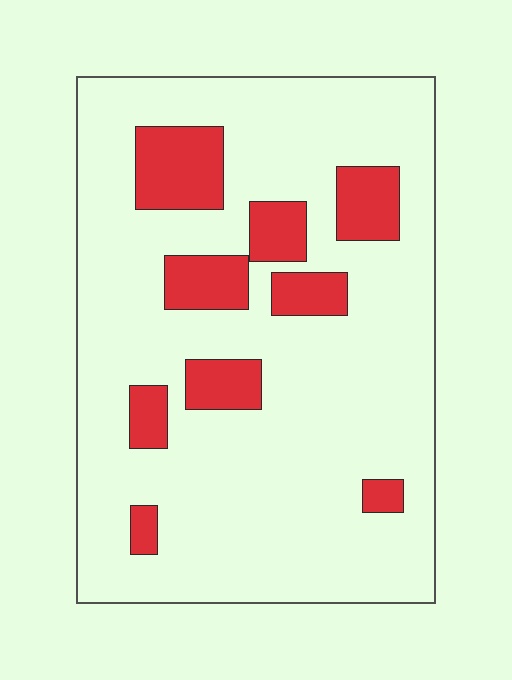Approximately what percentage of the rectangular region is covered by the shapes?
Approximately 15%.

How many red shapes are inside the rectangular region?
9.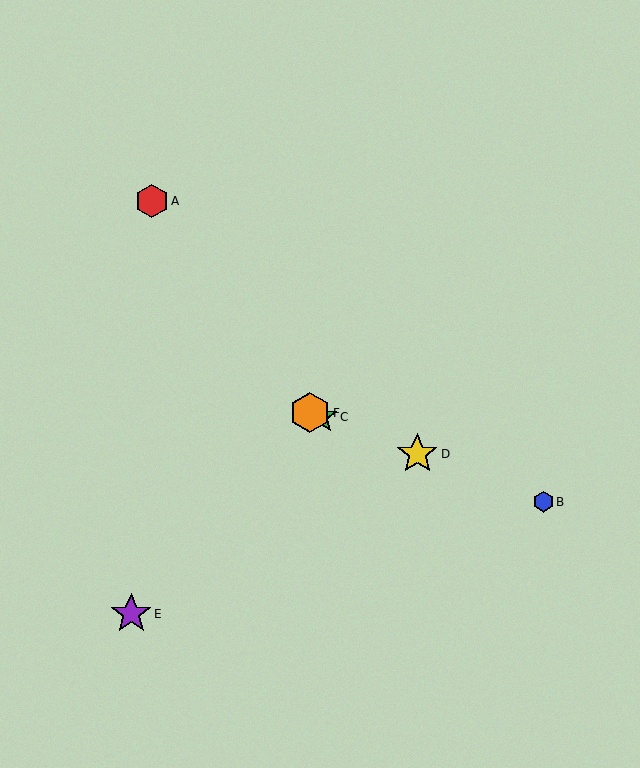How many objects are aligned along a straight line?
4 objects (B, C, D, F) are aligned along a straight line.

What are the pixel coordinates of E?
Object E is at (131, 614).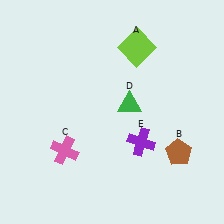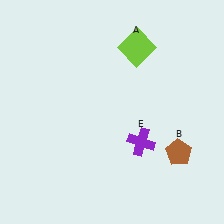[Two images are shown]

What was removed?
The green triangle (D), the pink cross (C) were removed in Image 2.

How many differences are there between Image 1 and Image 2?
There are 2 differences between the two images.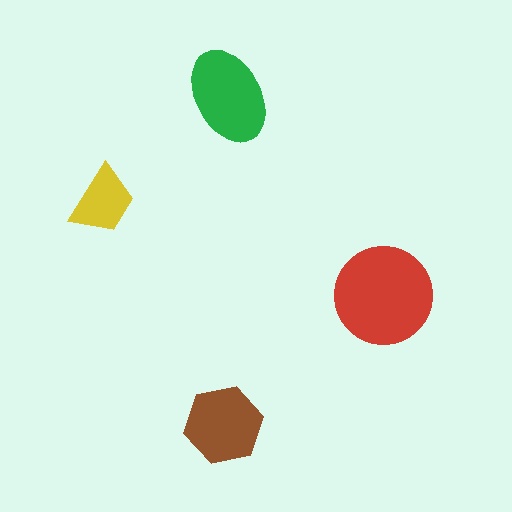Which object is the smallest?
The yellow trapezoid.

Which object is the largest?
The red circle.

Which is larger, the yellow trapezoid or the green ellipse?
The green ellipse.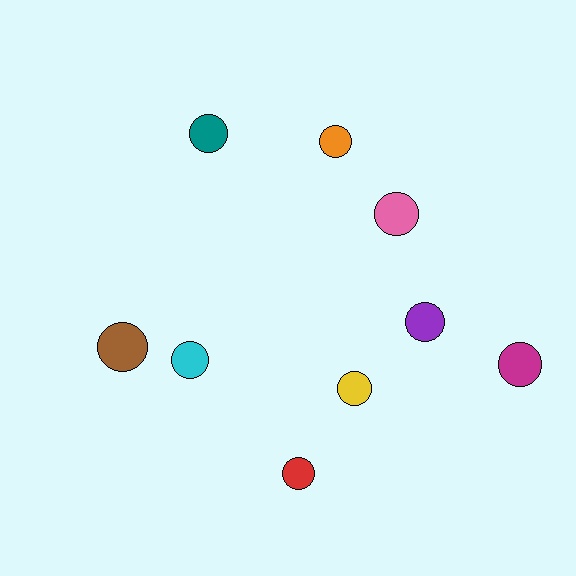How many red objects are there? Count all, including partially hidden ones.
There is 1 red object.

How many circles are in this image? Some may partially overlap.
There are 9 circles.